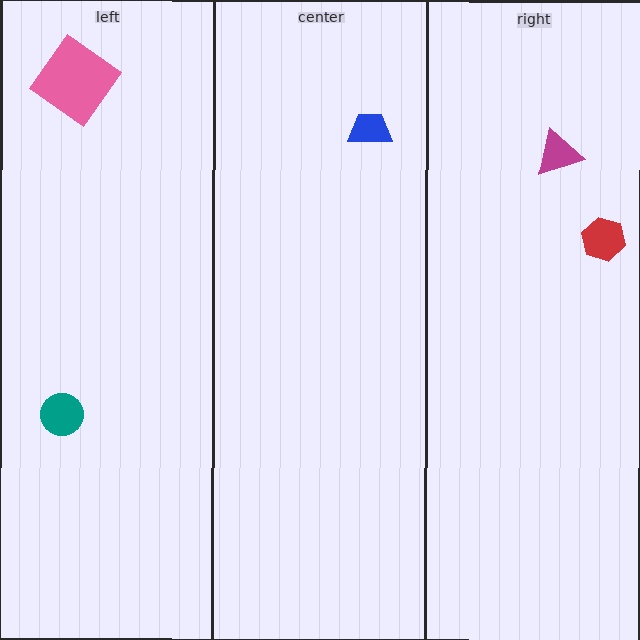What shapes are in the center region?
The blue trapezoid.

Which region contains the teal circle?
The left region.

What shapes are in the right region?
The red hexagon, the magenta triangle.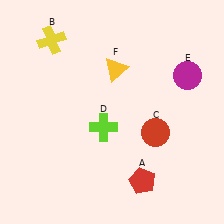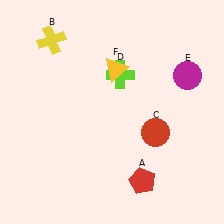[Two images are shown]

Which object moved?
The lime cross (D) moved up.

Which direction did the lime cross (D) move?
The lime cross (D) moved up.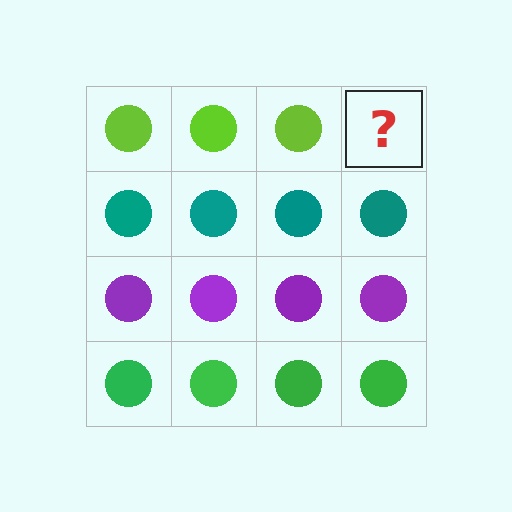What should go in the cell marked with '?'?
The missing cell should contain a lime circle.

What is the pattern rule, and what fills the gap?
The rule is that each row has a consistent color. The gap should be filled with a lime circle.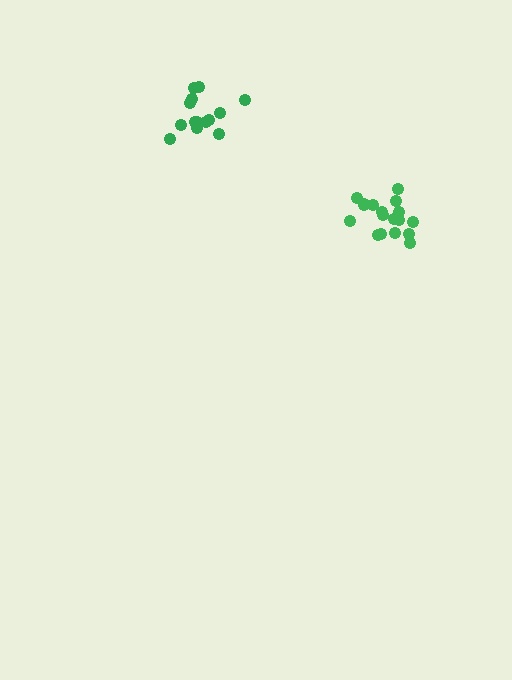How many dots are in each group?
Group 1: 17 dots, Group 2: 14 dots (31 total).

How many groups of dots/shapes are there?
There are 2 groups.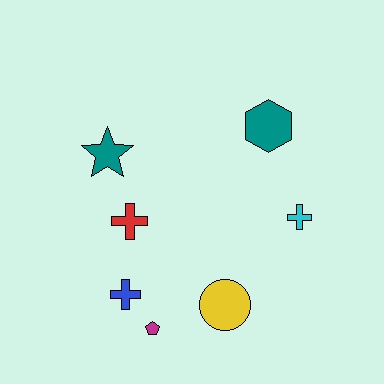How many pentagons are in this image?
There is 1 pentagon.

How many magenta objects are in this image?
There is 1 magenta object.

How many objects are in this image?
There are 7 objects.